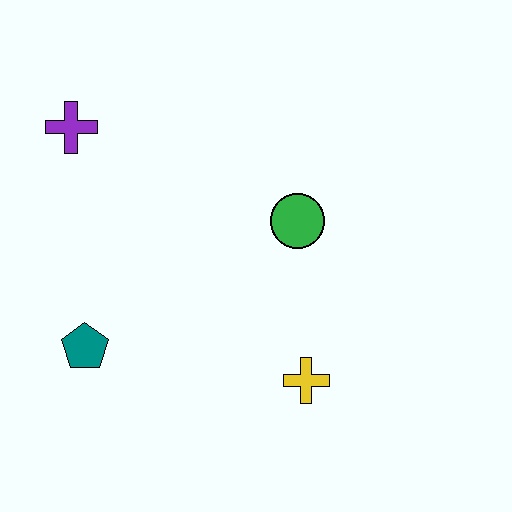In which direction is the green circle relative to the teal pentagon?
The green circle is to the right of the teal pentagon.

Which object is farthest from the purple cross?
The yellow cross is farthest from the purple cross.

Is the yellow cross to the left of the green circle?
No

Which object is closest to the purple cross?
The teal pentagon is closest to the purple cross.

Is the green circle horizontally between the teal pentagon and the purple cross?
No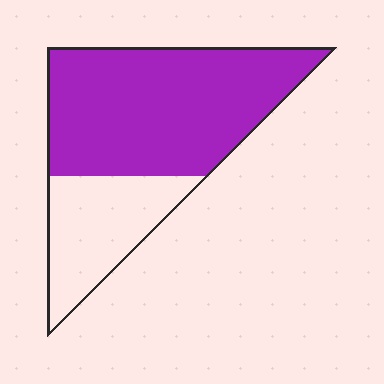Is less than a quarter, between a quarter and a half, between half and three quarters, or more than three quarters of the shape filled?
Between half and three quarters.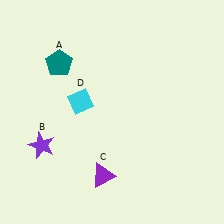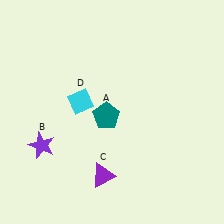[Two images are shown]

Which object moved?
The teal pentagon (A) moved down.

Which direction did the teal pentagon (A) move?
The teal pentagon (A) moved down.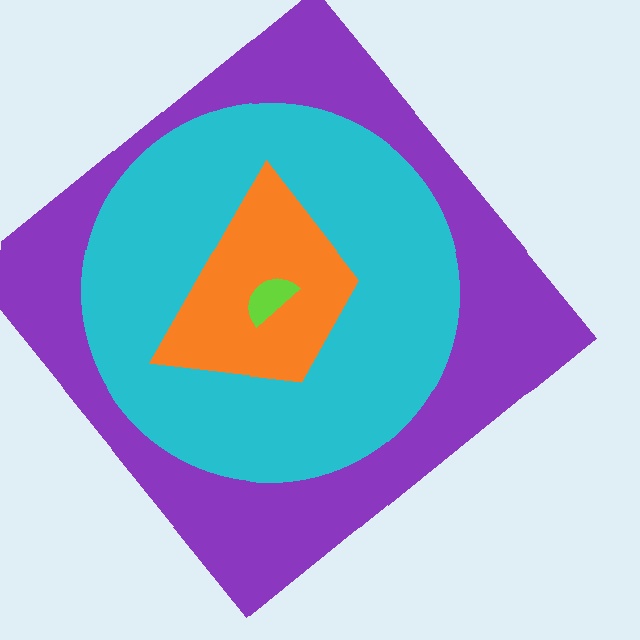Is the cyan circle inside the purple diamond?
Yes.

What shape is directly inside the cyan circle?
The orange trapezoid.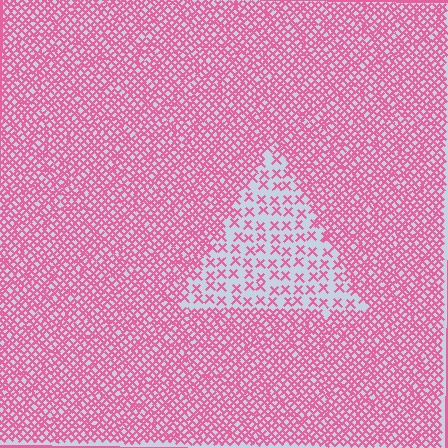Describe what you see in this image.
The image contains small pink elements arranged at two different densities. A triangle-shaped region is visible where the elements are less densely packed than the surrounding area.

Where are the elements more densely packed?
The elements are more densely packed outside the triangle boundary.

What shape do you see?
I see a triangle.